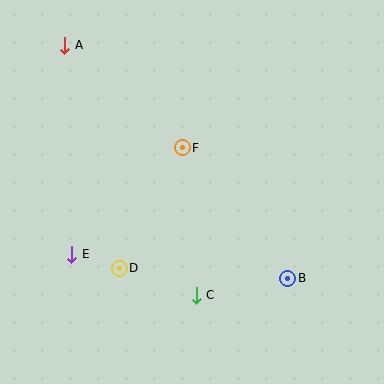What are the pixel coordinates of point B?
Point B is at (288, 278).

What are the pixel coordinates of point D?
Point D is at (119, 268).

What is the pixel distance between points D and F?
The distance between D and F is 136 pixels.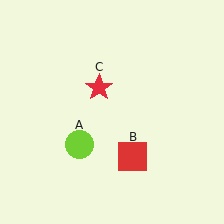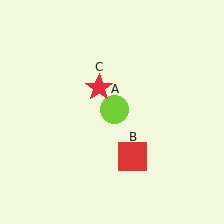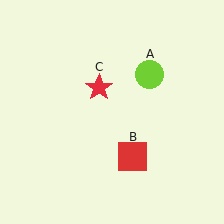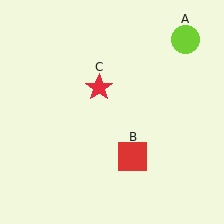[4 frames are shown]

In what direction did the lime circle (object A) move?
The lime circle (object A) moved up and to the right.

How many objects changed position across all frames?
1 object changed position: lime circle (object A).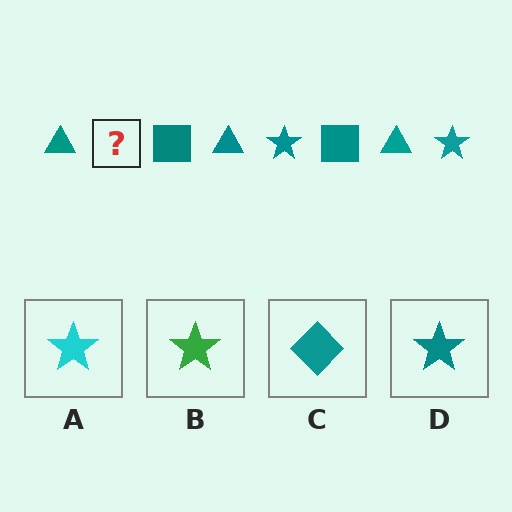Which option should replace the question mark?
Option D.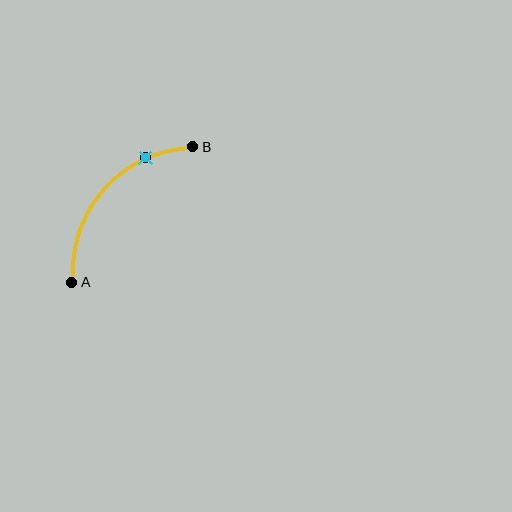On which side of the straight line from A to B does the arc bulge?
The arc bulges above and to the left of the straight line connecting A and B.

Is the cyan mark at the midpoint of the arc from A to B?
No. The cyan mark lies on the arc but is closer to endpoint B. The arc midpoint would be at the point on the curve equidistant along the arc from both A and B.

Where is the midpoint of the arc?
The arc midpoint is the point on the curve farthest from the straight line joining A and B. It sits above and to the left of that line.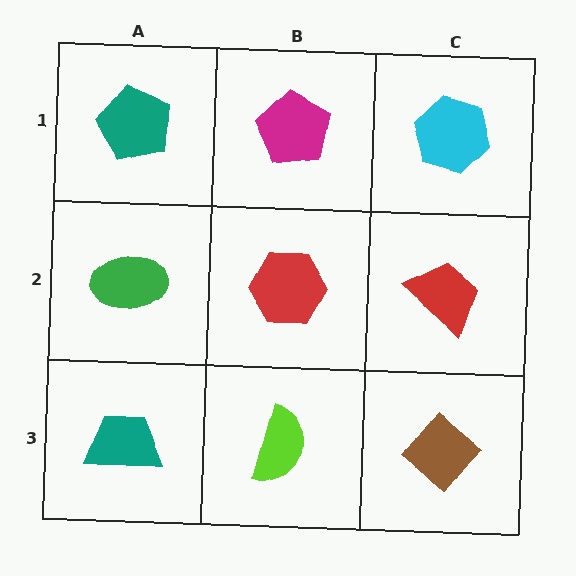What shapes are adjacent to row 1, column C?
A red trapezoid (row 2, column C), a magenta pentagon (row 1, column B).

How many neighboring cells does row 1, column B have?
3.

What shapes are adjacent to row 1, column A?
A green ellipse (row 2, column A), a magenta pentagon (row 1, column B).